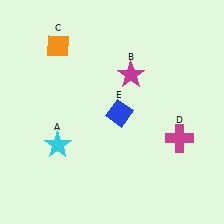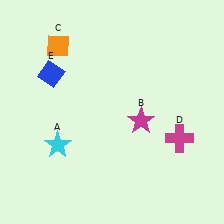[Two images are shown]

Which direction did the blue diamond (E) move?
The blue diamond (E) moved left.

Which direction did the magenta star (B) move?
The magenta star (B) moved down.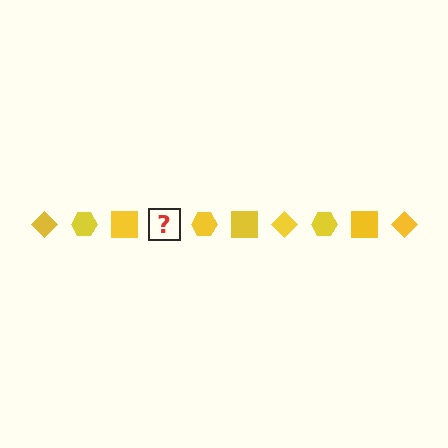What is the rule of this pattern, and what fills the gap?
The rule is that the pattern cycles through diamond, hexagon, square shapes in yellow. The gap should be filled with a yellow diamond.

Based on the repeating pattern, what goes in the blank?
The blank should be a yellow diamond.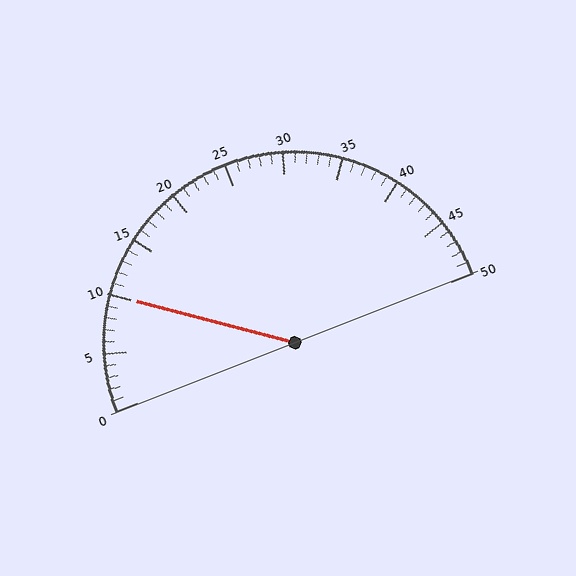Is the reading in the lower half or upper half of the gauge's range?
The reading is in the lower half of the range (0 to 50).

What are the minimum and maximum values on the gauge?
The gauge ranges from 0 to 50.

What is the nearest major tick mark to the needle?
The nearest major tick mark is 10.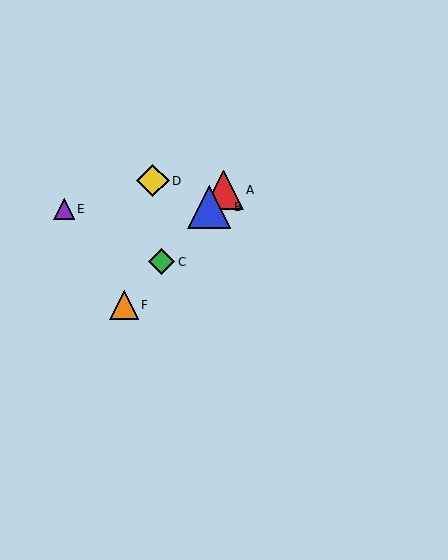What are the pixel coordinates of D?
Object D is at (153, 181).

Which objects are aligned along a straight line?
Objects A, B, C, F are aligned along a straight line.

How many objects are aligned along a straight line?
4 objects (A, B, C, F) are aligned along a straight line.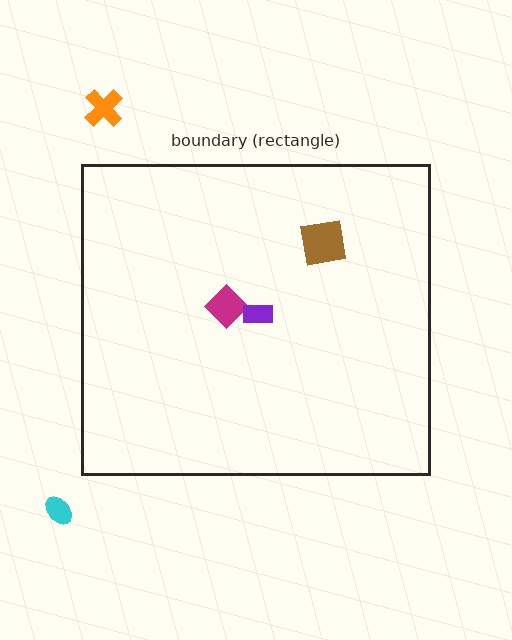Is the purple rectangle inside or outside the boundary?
Inside.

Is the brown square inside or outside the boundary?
Inside.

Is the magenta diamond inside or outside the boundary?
Inside.